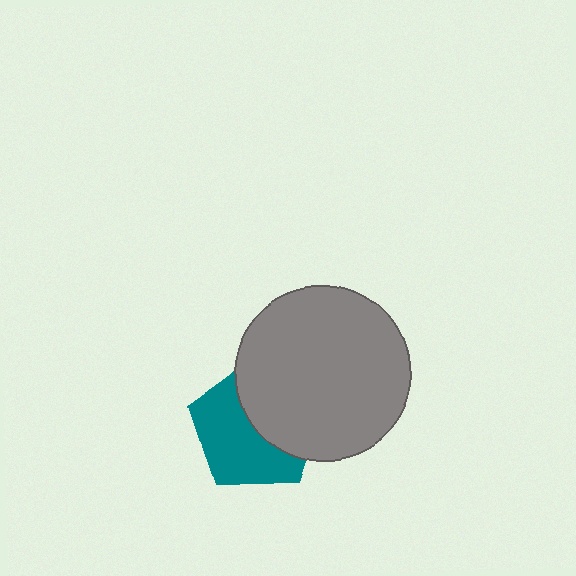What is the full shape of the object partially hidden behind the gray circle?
The partially hidden object is a teal pentagon.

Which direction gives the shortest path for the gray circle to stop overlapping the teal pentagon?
Moving right gives the shortest separation.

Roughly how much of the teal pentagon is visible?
About half of it is visible (roughly 55%).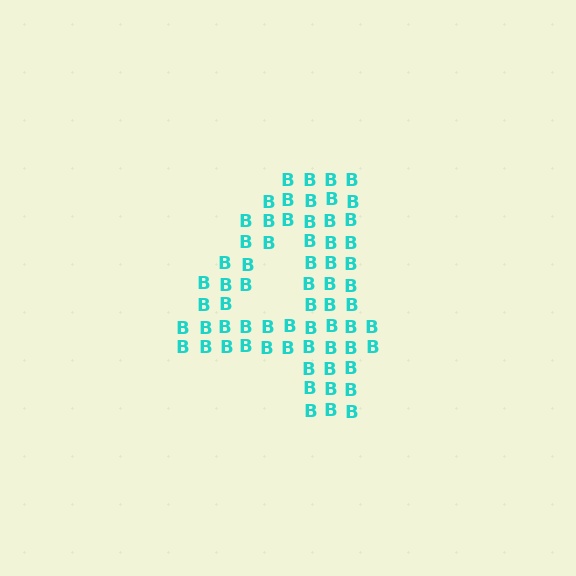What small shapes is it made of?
It is made of small letter B's.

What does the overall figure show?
The overall figure shows the digit 4.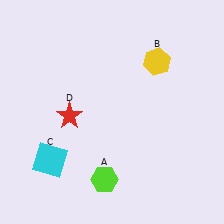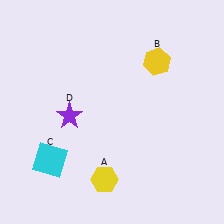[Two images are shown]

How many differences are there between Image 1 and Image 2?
There are 2 differences between the two images.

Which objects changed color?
A changed from lime to yellow. D changed from red to purple.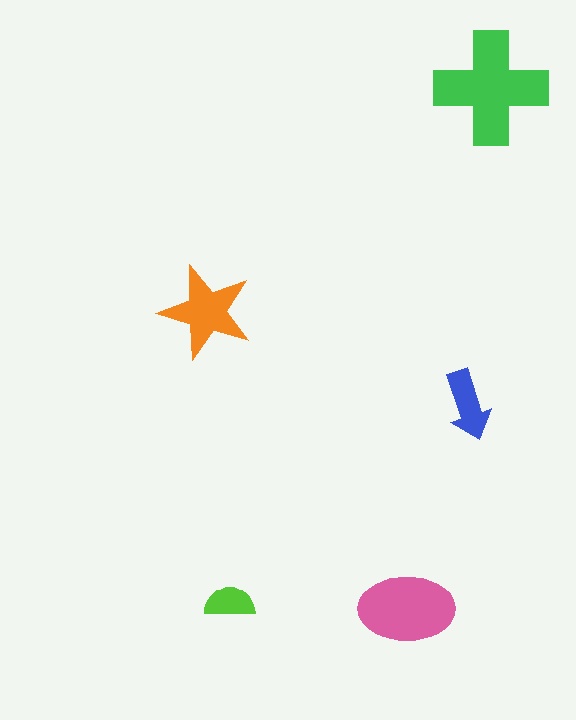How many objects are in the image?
There are 5 objects in the image.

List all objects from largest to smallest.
The green cross, the pink ellipse, the orange star, the blue arrow, the lime semicircle.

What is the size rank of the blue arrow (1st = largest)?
4th.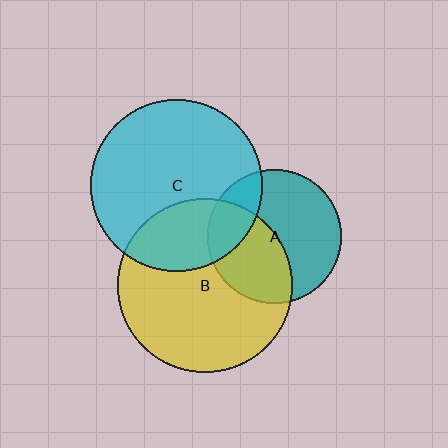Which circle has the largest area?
Circle B (yellow).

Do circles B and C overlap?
Yes.